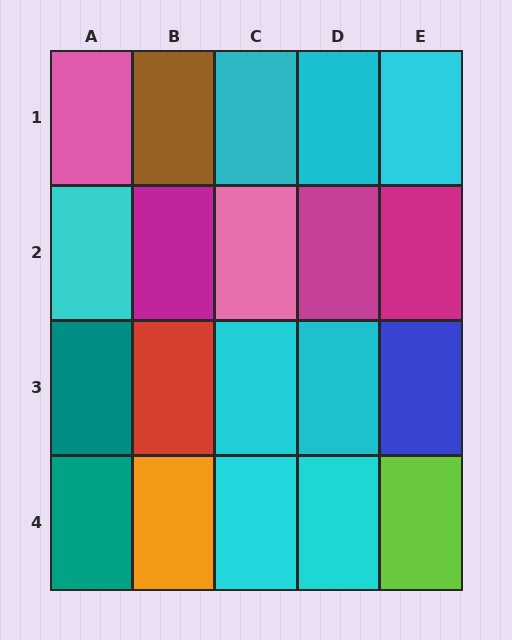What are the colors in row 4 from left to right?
Teal, orange, cyan, cyan, lime.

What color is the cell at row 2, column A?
Cyan.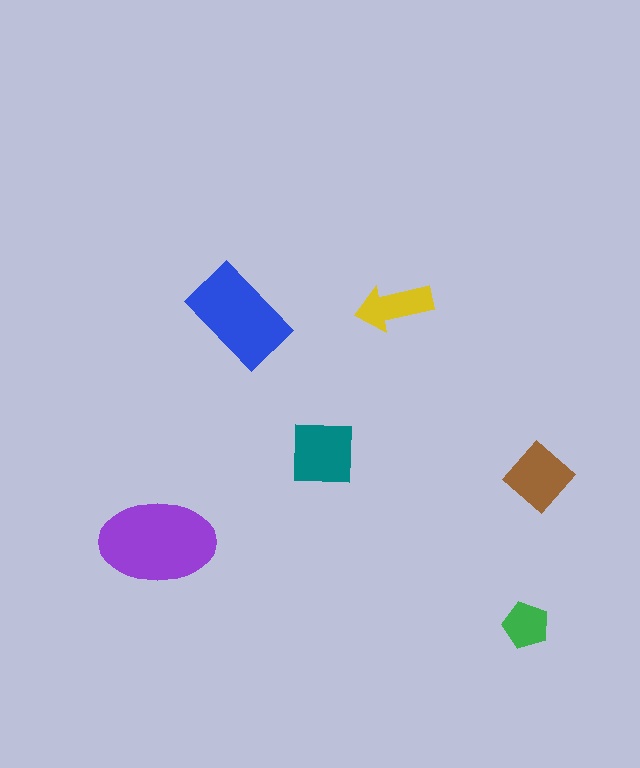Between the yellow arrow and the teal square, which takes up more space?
The teal square.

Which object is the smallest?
The green pentagon.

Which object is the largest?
The purple ellipse.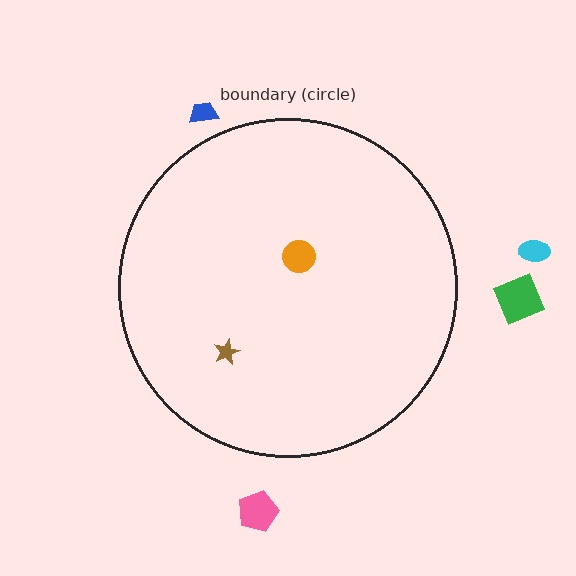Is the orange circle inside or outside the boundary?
Inside.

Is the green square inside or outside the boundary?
Outside.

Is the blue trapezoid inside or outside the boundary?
Outside.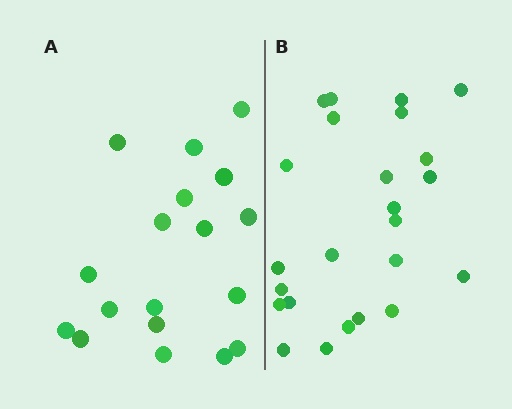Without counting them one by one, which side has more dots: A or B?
Region B (the right region) has more dots.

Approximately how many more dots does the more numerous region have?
Region B has about 6 more dots than region A.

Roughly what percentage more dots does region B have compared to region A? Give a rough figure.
About 35% more.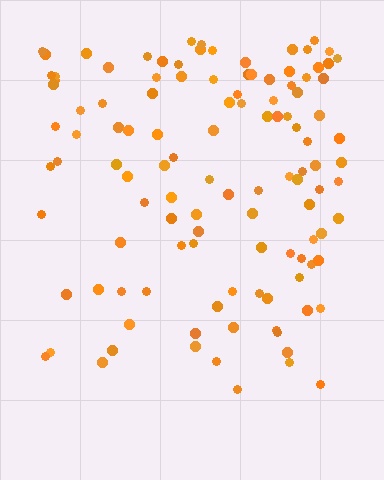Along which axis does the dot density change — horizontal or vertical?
Vertical.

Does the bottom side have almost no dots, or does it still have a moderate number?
Still a moderate number, just noticeably fewer than the top.